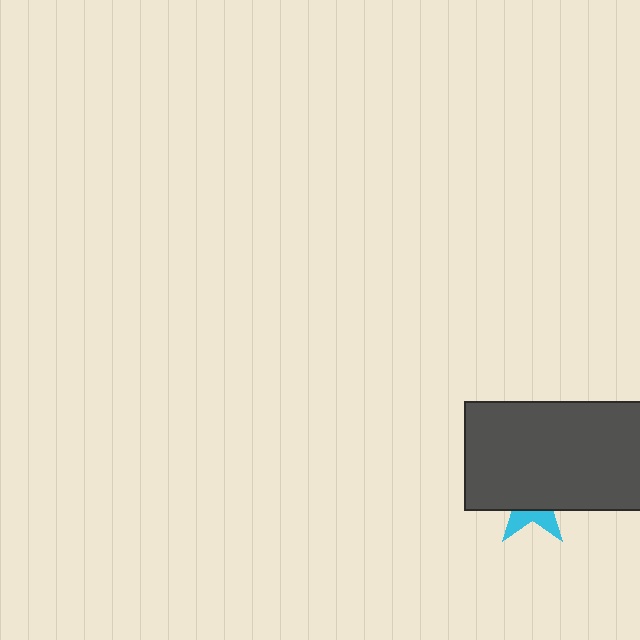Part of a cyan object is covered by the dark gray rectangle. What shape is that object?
It is a star.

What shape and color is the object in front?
The object in front is a dark gray rectangle.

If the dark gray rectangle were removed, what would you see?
You would see the complete cyan star.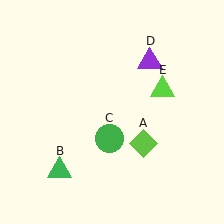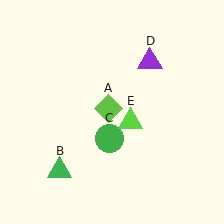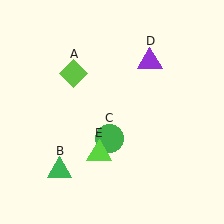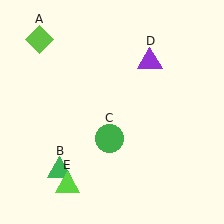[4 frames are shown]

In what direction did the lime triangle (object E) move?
The lime triangle (object E) moved down and to the left.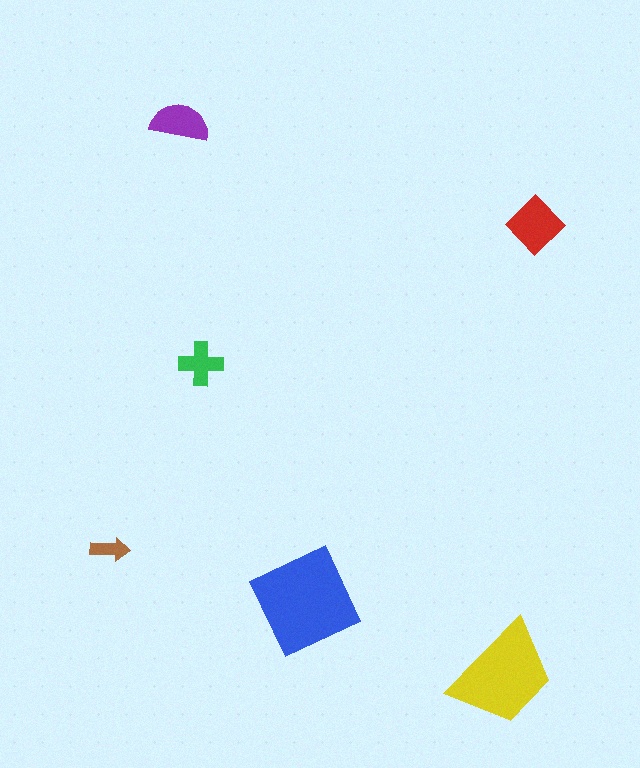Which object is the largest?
The blue diamond.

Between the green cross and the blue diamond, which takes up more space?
The blue diamond.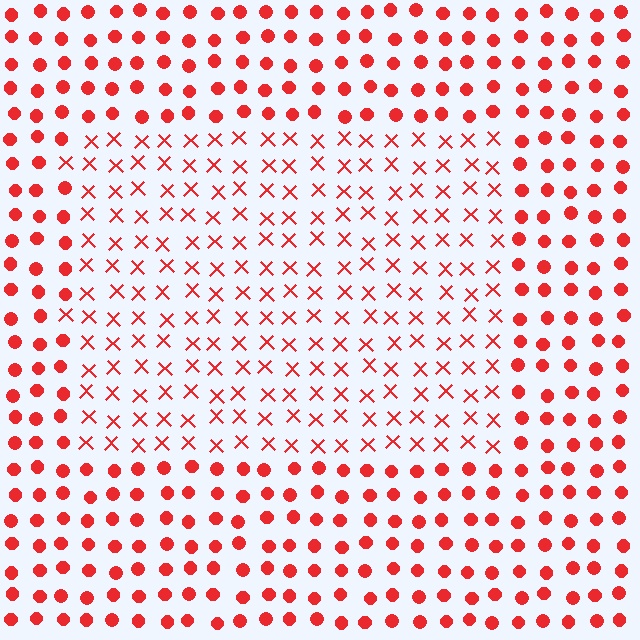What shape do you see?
I see a rectangle.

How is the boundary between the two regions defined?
The boundary is defined by a change in element shape: X marks inside vs. circles outside. All elements share the same color and spacing.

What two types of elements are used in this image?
The image uses X marks inside the rectangle region and circles outside it.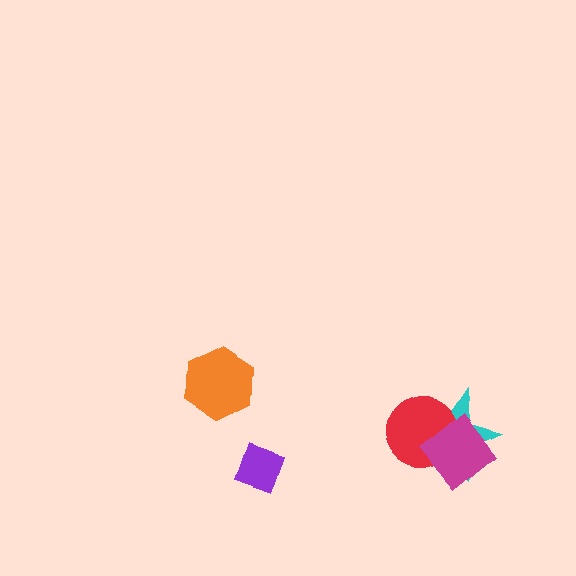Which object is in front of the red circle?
The magenta diamond is in front of the red circle.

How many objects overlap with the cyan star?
2 objects overlap with the cyan star.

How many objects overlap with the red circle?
2 objects overlap with the red circle.